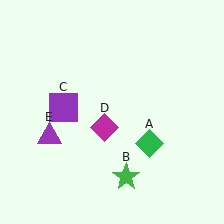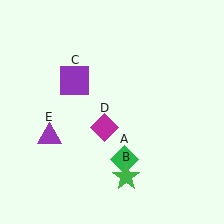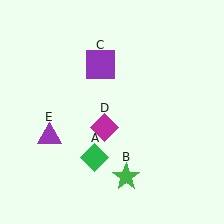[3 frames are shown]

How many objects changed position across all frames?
2 objects changed position: green diamond (object A), purple square (object C).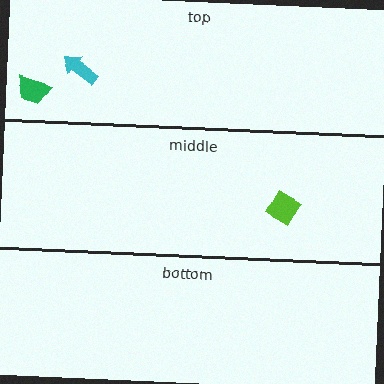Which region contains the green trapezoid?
The top region.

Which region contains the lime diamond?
The middle region.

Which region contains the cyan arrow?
The top region.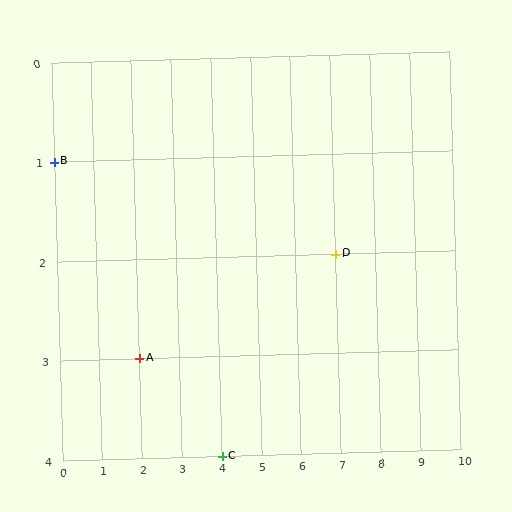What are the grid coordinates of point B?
Point B is at grid coordinates (0, 1).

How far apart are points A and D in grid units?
Points A and D are 5 columns and 1 row apart (about 5.1 grid units diagonally).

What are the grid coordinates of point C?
Point C is at grid coordinates (4, 4).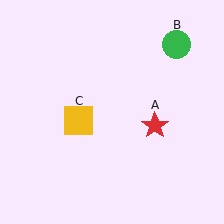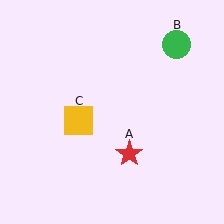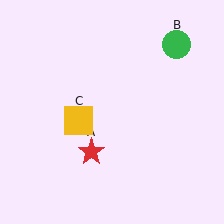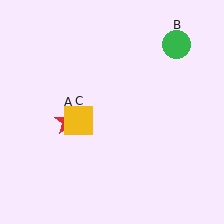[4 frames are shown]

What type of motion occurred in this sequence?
The red star (object A) rotated clockwise around the center of the scene.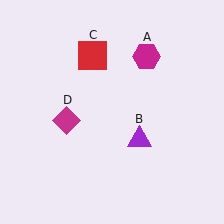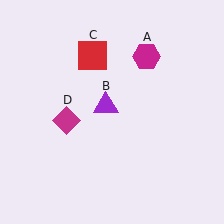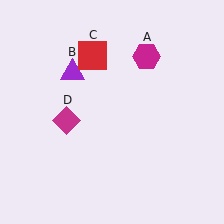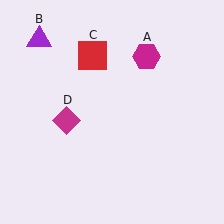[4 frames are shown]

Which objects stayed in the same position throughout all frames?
Magenta hexagon (object A) and red square (object C) and magenta diamond (object D) remained stationary.